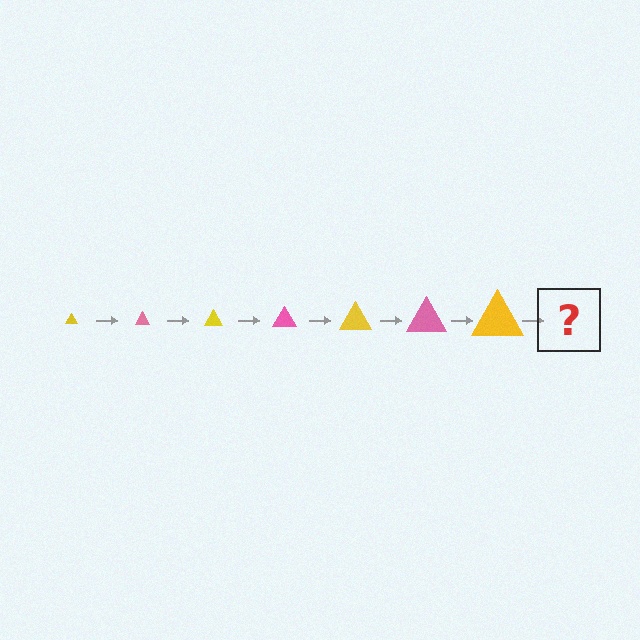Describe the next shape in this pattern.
It should be a pink triangle, larger than the previous one.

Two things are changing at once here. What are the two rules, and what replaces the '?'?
The two rules are that the triangle grows larger each step and the color cycles through yellow and pink. The '?' should be a pink triangle, larger than the previous one.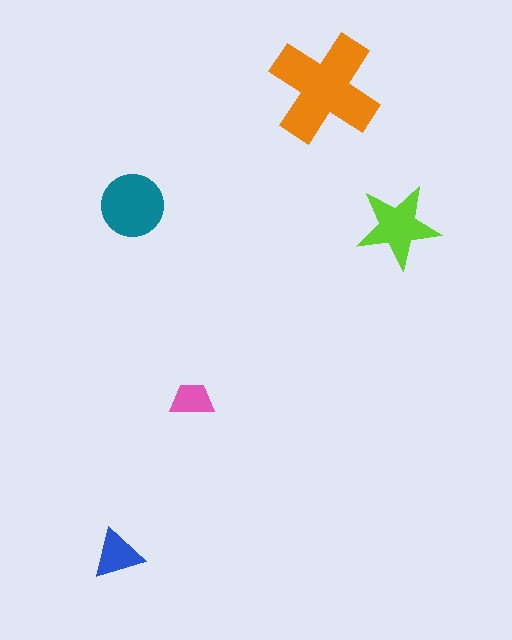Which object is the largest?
The orange cross.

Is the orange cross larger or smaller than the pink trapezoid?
Larger.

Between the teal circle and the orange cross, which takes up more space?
The orange cross.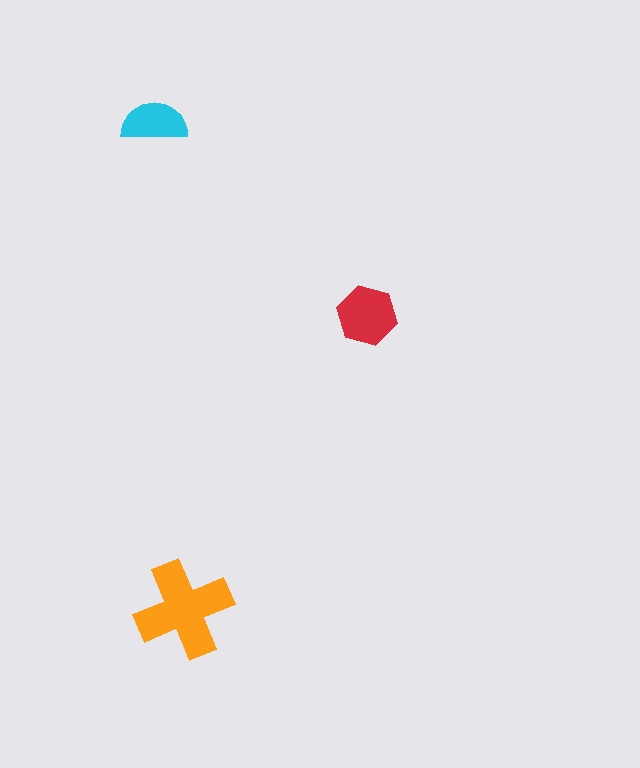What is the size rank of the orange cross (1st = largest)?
1st.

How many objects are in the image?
There are 3 objects in the image.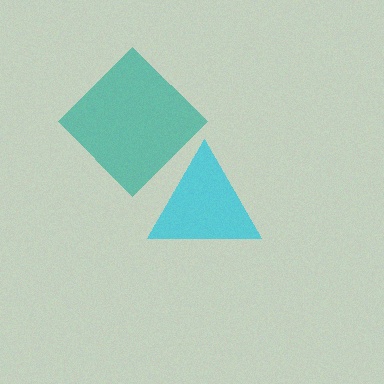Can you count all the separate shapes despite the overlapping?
Yes, there are 2 separate shapes.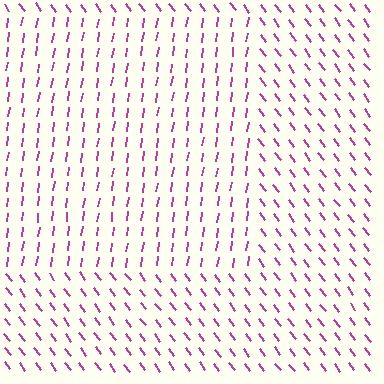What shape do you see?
I see a rectangle.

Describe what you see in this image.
The image is filled with small magenta line segments. A rectangle region in the image has lines oriented differently from the surrounding lines, creating a visible texture boundary.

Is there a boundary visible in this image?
Yes, there is a texture boundary formed by a change in line orientation.